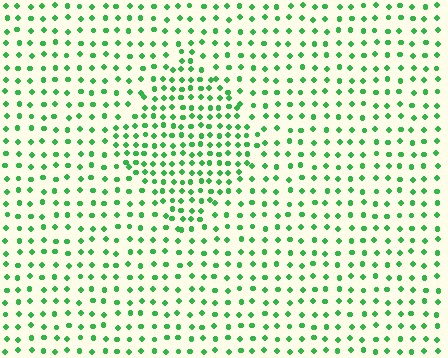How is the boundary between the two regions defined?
The boundary is defined by a change in element density (approximately 1.7x ratio). All elements are the same color, size, and shape.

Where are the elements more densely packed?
The elements are more densely packed inside the diamond boundary.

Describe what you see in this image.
The image contains small green elements arranged at two different densities. A diamond-shaped region is visible where the elements are more densely packed than the surrounding area.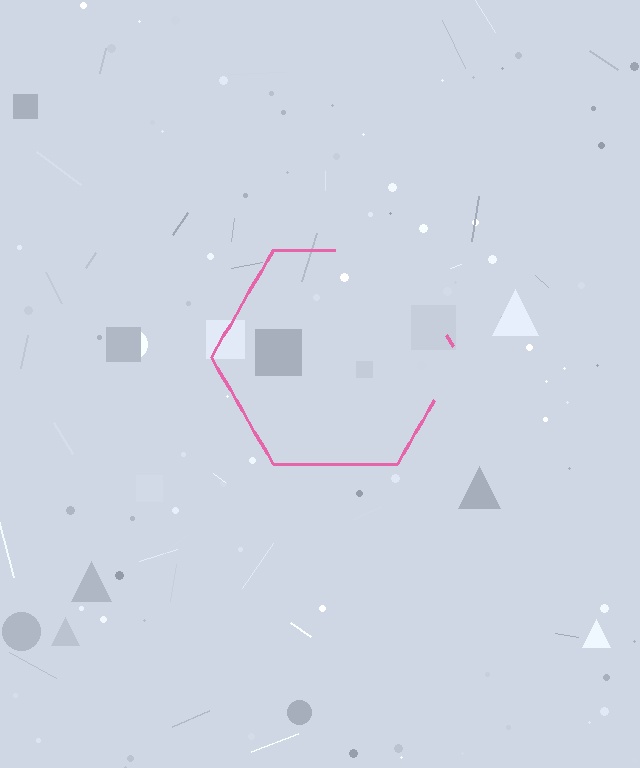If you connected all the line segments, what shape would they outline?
They would outline a hexagon.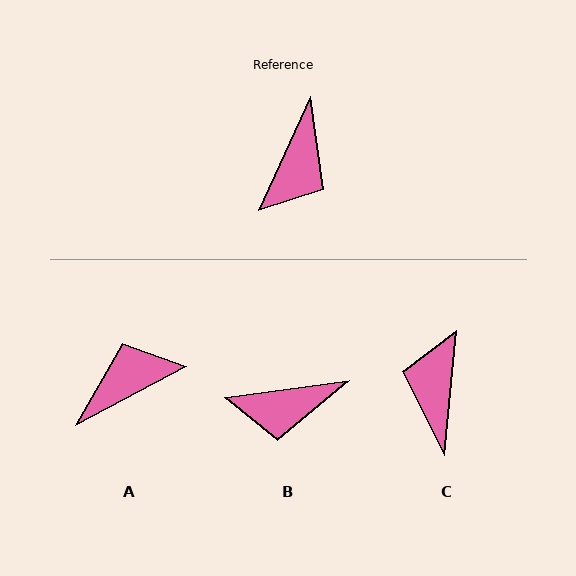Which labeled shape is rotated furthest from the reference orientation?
C, about 161 degrees away.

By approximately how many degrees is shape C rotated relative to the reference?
Approximately 161 degrees clockwise.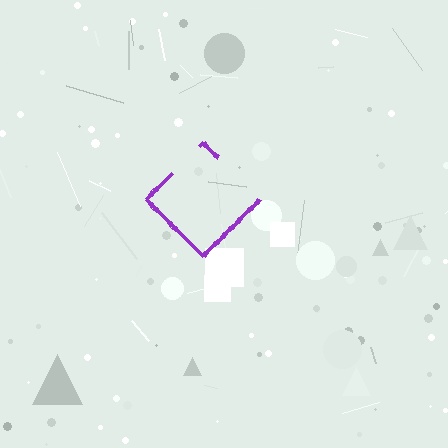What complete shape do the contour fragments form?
The contour fragments form a diamond.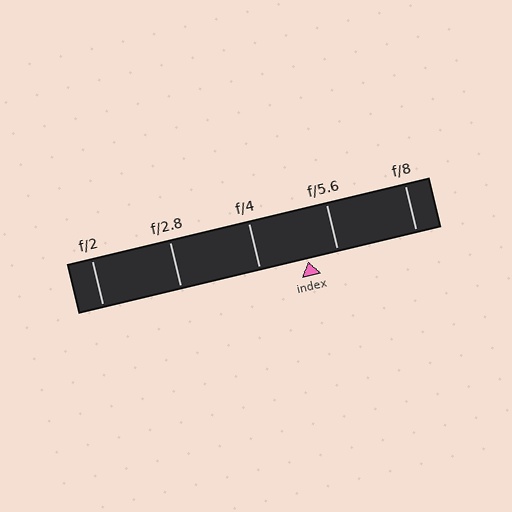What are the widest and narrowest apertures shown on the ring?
The widest aperture shown is f/2 and the narrowest is f/8.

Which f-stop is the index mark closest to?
The index mark is closest to f/5.6.